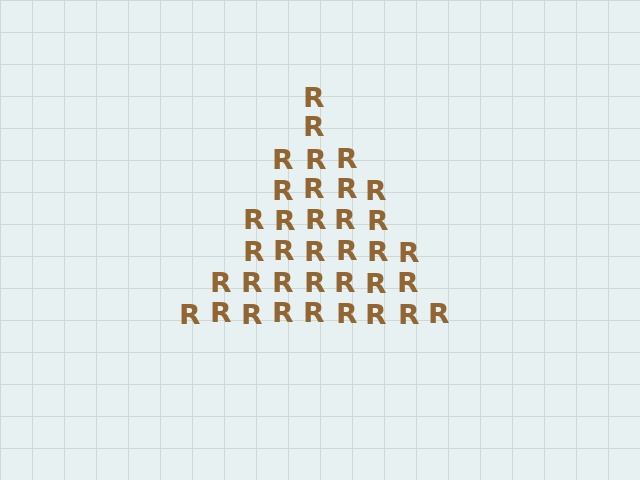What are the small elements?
The small elements are letter R's.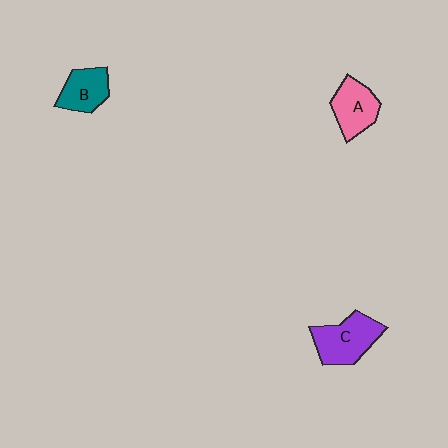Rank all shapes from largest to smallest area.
From largest to smallest: C (purple), A (pink), B (teal).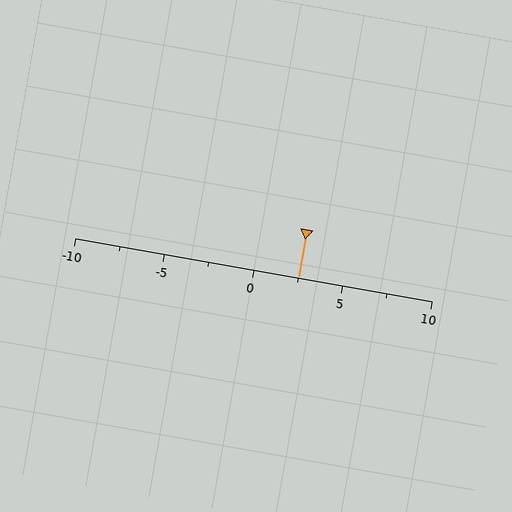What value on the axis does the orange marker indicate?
The marker indicates approximately 2.5.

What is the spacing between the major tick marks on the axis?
The major ticks are spaced 5 apart.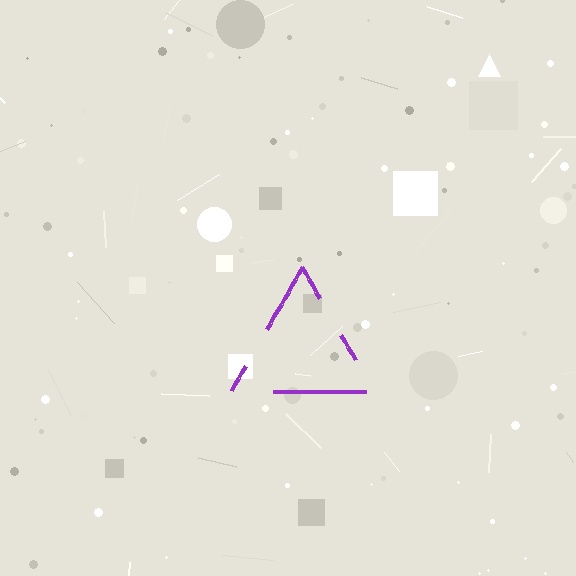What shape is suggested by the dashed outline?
The dashed outline suggests a triangle.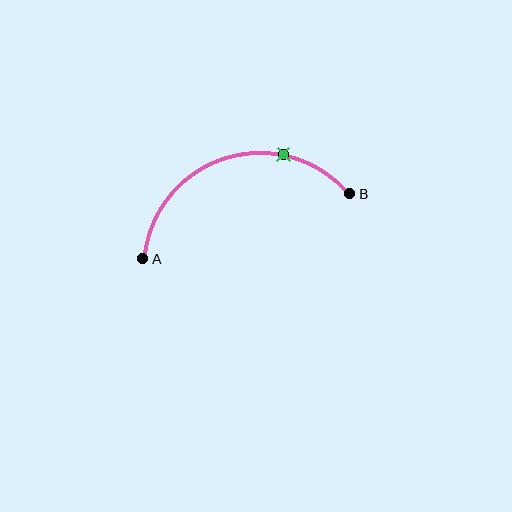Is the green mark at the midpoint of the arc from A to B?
No. The green mark lies on the arc but is closer to endpoint B. The arc midpoint would be at the point on the curve equidistant along the arc from both A and B.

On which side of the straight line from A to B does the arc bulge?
The arc bulges above the straight line connecting A and B.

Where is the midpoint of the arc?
The arc midpoint is the point on the curve farthest from the straight line joining A and B. It sits above that line.